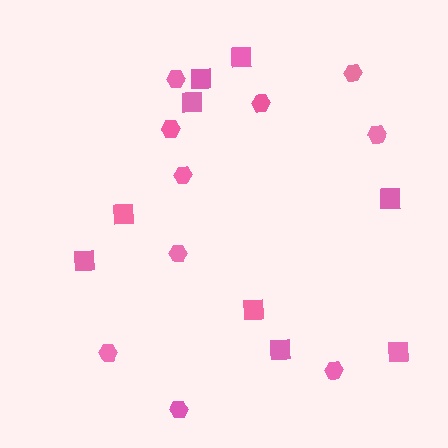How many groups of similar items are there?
There are 2 groups: one group of squares (9) and one group of hexagons (10).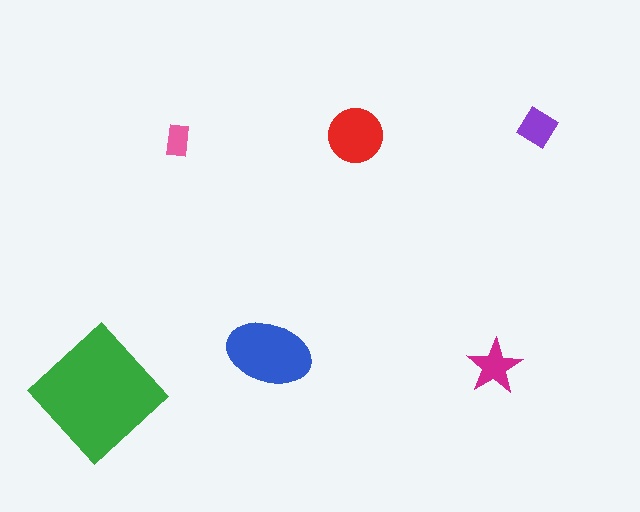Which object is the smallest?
The pink rectangle.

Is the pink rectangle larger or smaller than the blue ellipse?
Smaller.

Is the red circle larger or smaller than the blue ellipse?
Smaller.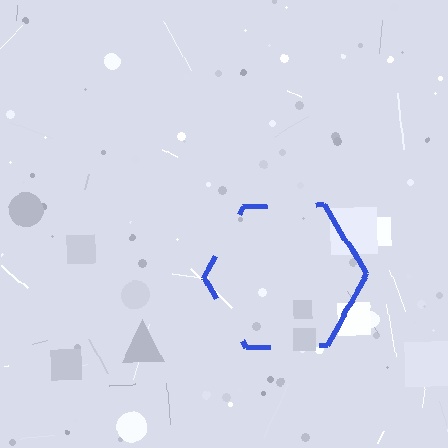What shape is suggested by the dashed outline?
The dashed outline suggests a hexagon.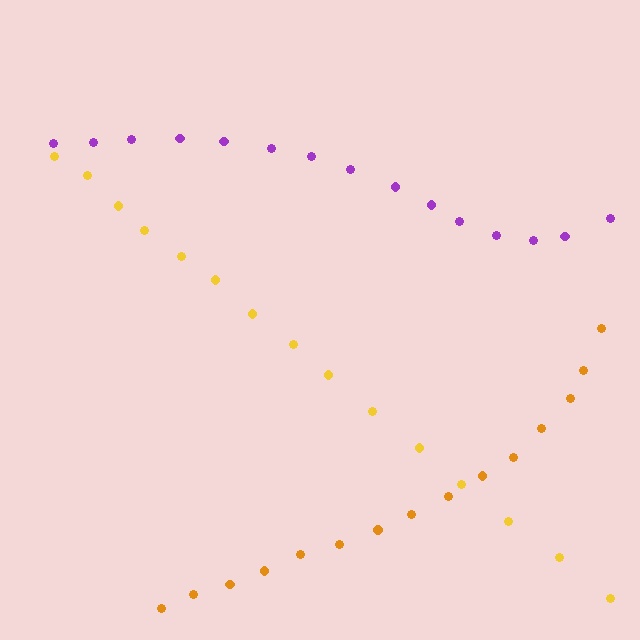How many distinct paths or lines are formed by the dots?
There are 3 distinct paths.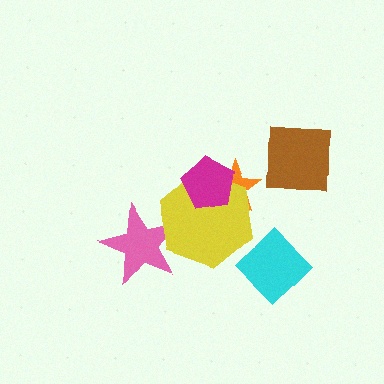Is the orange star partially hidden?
Yes, it is partially covered by another shape.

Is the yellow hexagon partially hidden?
Yes, it is partially covered by another shape.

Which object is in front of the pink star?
The yellow hexagon is in front of the pink star.